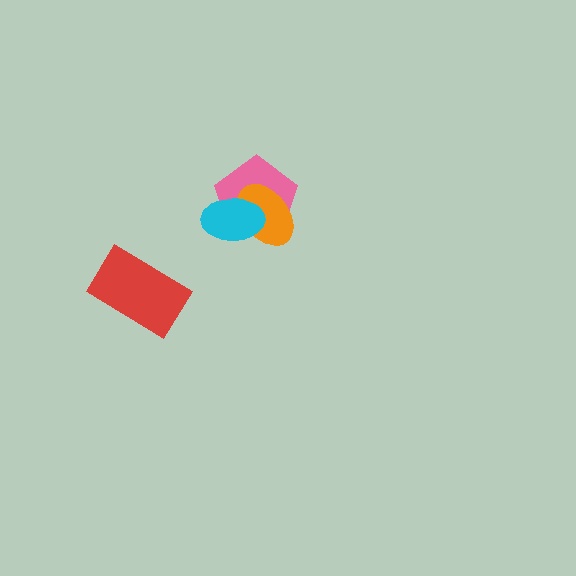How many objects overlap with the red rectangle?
0 objects overlap with the red rectangle.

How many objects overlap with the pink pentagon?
2 objects overlap with the pink pentagon.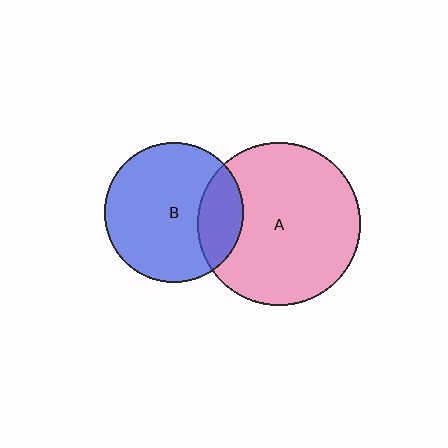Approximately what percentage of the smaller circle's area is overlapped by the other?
Approximately 20%.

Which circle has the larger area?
Circle A (pink).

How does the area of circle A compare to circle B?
Approximately 1.4 times.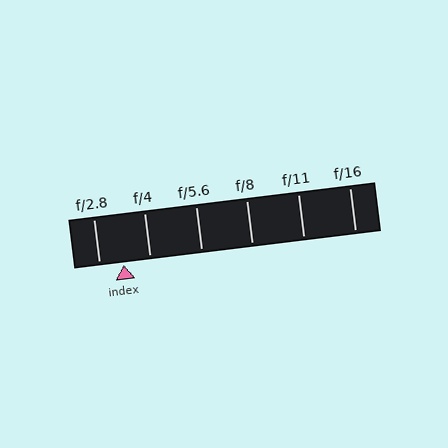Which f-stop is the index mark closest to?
The index mark is closest to f/2.8.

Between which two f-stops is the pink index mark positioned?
The index mark is between f/2.8 and f/4.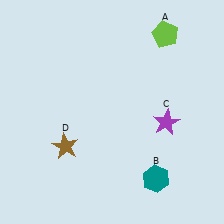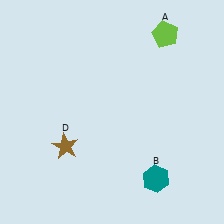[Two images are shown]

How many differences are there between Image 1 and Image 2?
There is 1 difference between the two images.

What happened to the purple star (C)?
The purple star (C) was removed in Image 2. It was in the bottom-right area of Image 1.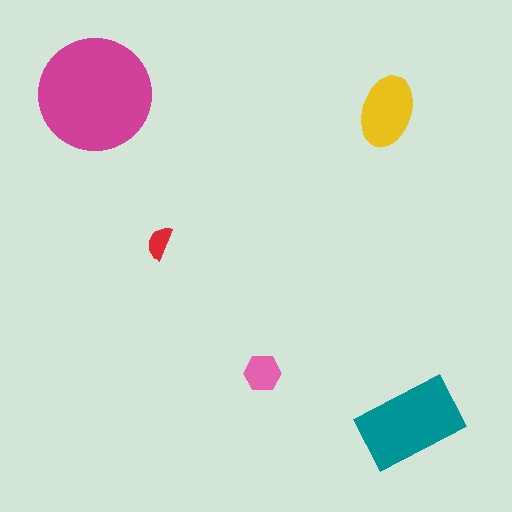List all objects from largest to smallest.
The magenta circle, the teal rectangle, the yellow ellipse, the pink hexagon, the red semicircle.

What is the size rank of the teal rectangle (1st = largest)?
2nd.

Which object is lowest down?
The teal rectangle is bottommost.